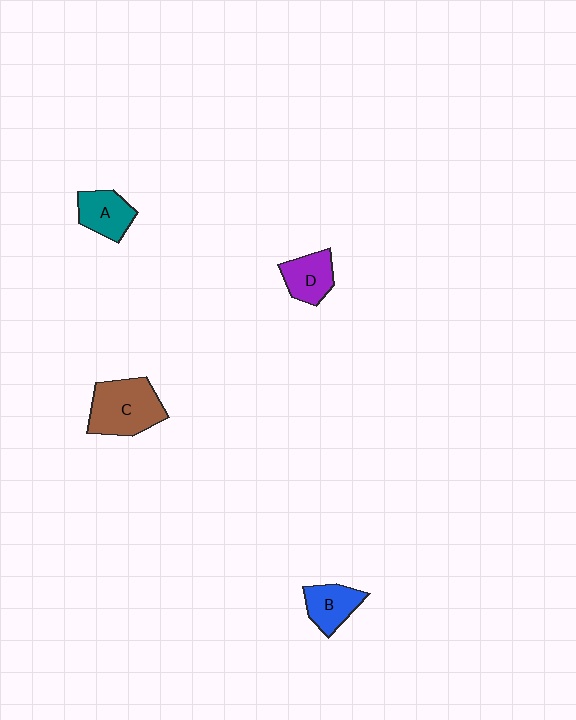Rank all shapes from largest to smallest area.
From largest to smallest: C (brown), A (teal), D (purple), B (blue).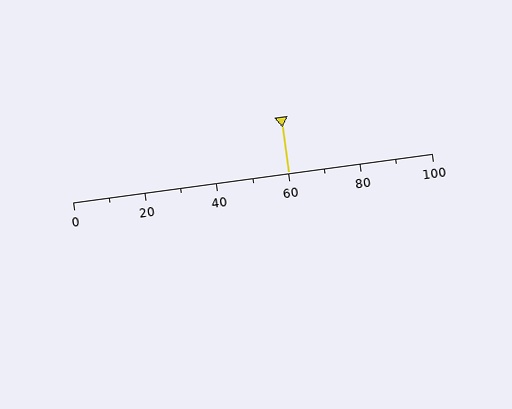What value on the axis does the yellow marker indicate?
The marker indicates approximately 60.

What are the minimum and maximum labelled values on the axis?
The axis runs from 0 to 100.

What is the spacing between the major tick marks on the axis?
The major ticks are spaced 20 apart.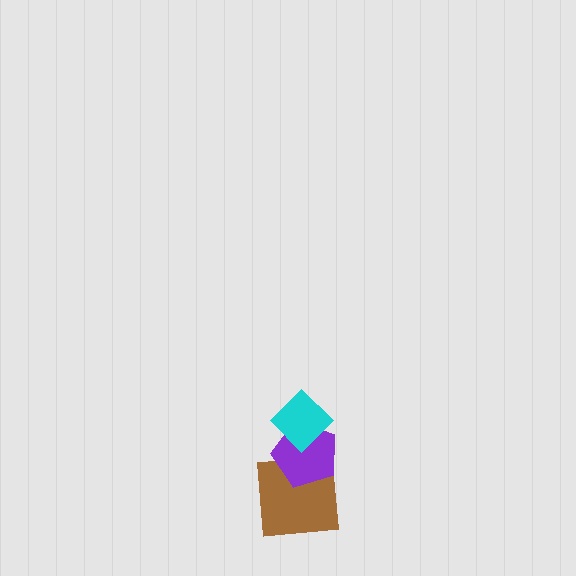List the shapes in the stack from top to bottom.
From top to bottom: the cyan diamond, the purple pentagon, the brown square.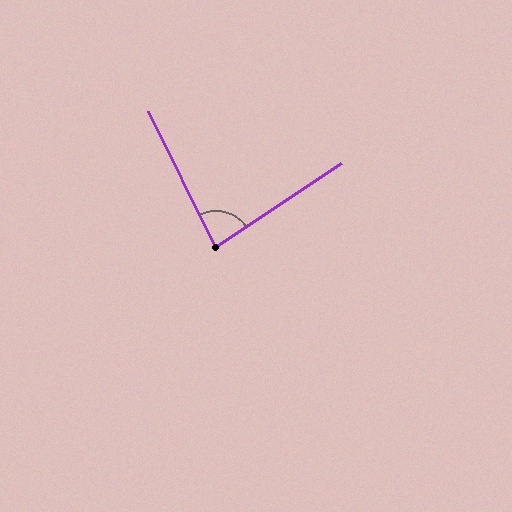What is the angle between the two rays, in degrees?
Approximately 82 degrees.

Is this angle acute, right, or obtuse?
It is acute.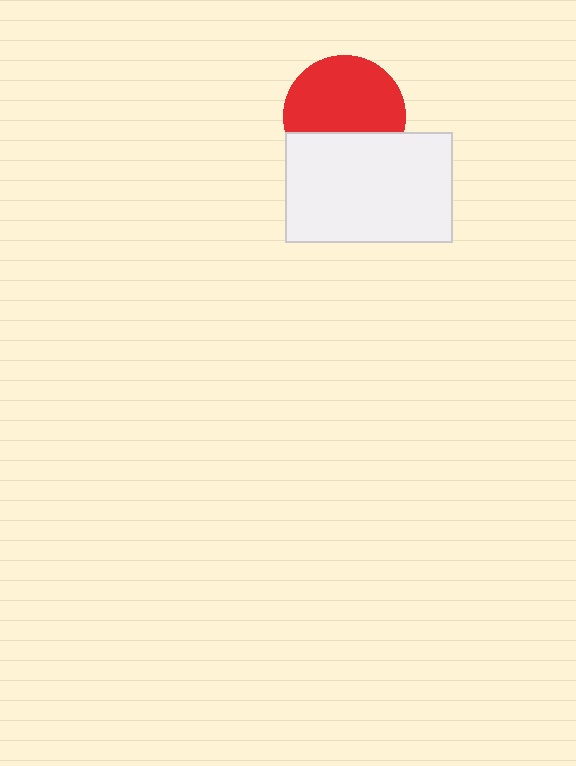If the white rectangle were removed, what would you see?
You would see the complete red circle.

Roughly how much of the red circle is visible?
Most of it is visible (roughly 65%).